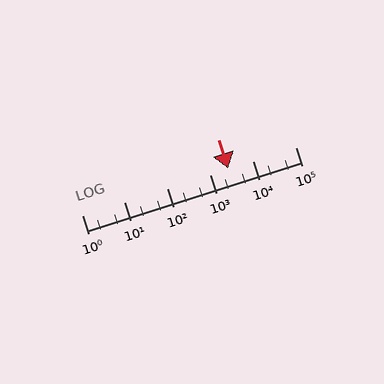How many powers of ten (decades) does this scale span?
The scale spans 5 decades, from 1 to 100000.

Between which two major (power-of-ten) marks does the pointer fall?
The pointer is between 1000 and 10000.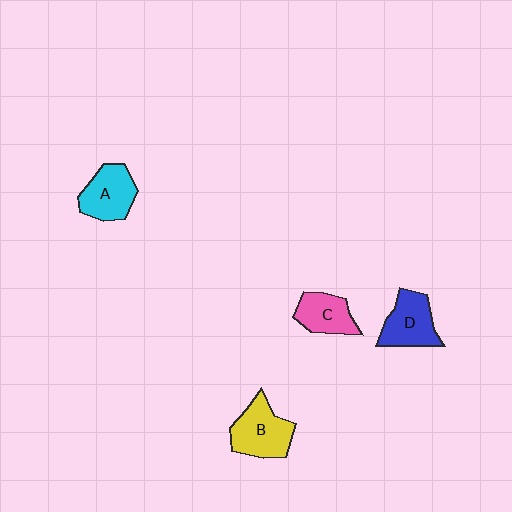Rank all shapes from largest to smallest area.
From largest to smallest: B (yellow), D (blue), A (cyan), C (pink).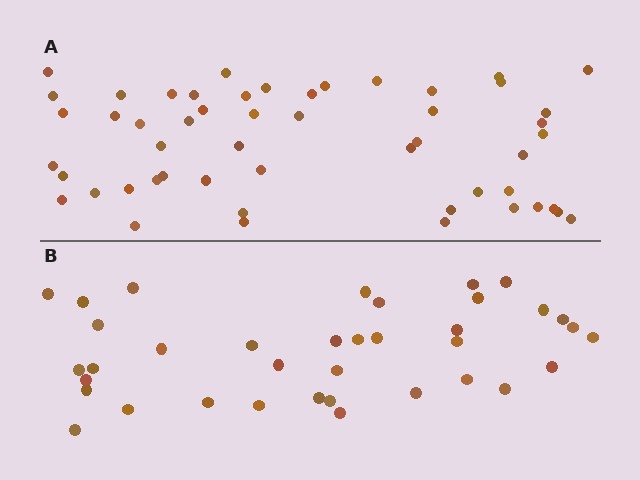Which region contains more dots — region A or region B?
Region A (the top region) has more dots.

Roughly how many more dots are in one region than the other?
Region A has approximately 15 more dots than region B.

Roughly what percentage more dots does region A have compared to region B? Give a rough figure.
About 40% more.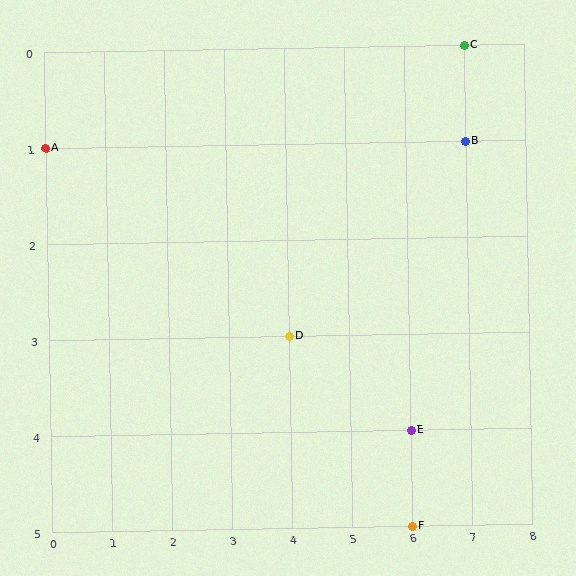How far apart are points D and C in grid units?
Points D and C are 3 columns and 3 rows apart (about 4.2 grid units diagonally).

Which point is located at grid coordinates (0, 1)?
Point A is at (0, 1).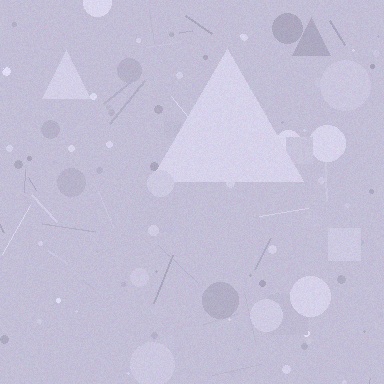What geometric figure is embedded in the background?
A triangle is embedded in the background.